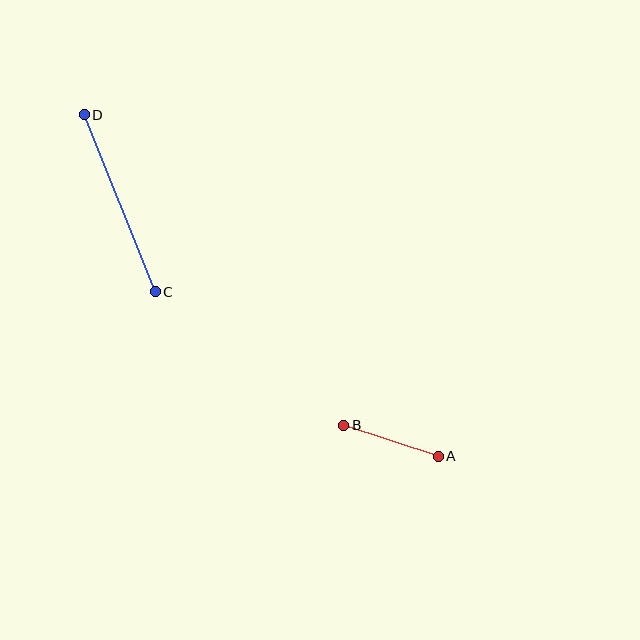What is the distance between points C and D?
The distance is approximately 191 pixels.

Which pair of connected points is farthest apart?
Points C and D are farthest apart.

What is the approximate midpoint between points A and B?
The midpoint is at approximately (391, 441) pixels.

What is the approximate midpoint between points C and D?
The midpoint is at approximately (120, 203) pixels.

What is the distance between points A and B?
The distance is approximately 100 pixels.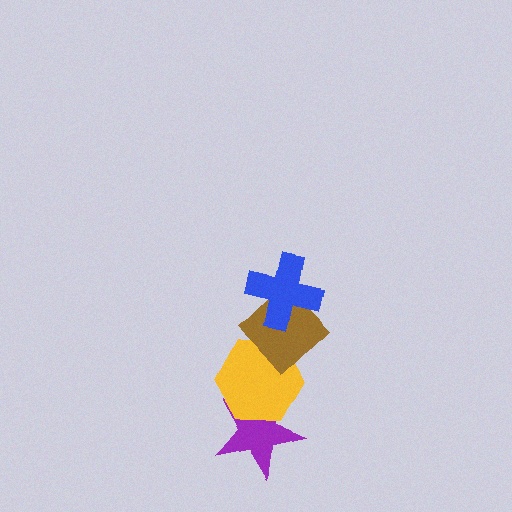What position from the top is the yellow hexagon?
The yellow hexagon is 3rd from the top.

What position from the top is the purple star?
The purple star is 4th from the top.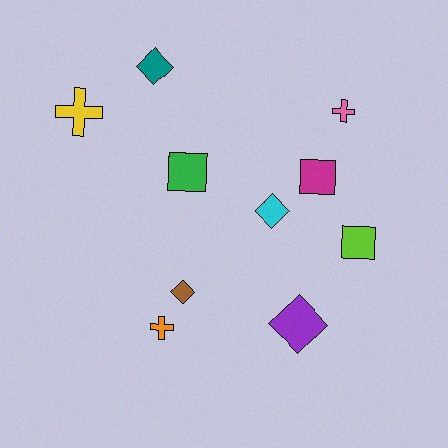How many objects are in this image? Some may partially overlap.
There are 10 objects.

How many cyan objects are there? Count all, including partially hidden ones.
There is 1 cyan object.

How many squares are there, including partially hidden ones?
There are 3 squares.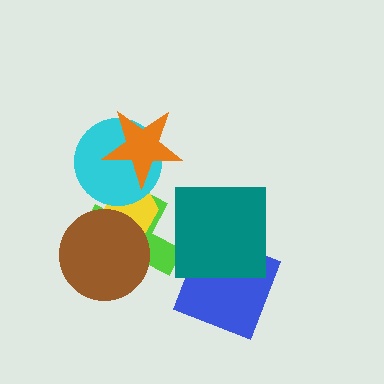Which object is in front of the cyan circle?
The orange star is in front of the cyan circle.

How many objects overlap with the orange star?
1 object overlaps with the orange star.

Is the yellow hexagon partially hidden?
Yes, it is partially covered by another shape.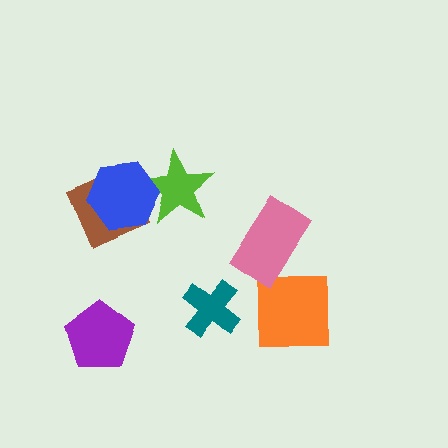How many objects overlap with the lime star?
2 objects overlap with the lime star.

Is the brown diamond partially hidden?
Yes, it is partially covered by another shape.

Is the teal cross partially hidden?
No, no other shape covers it.